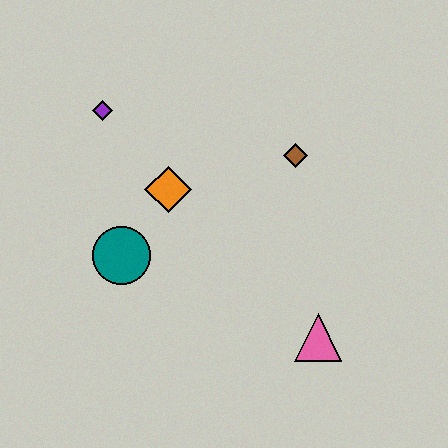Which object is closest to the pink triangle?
The brown diamond is closest to the pink triangle.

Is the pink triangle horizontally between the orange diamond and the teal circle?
No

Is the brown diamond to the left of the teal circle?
No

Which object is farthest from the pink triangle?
The purple diamond is farthest from the pink triangle.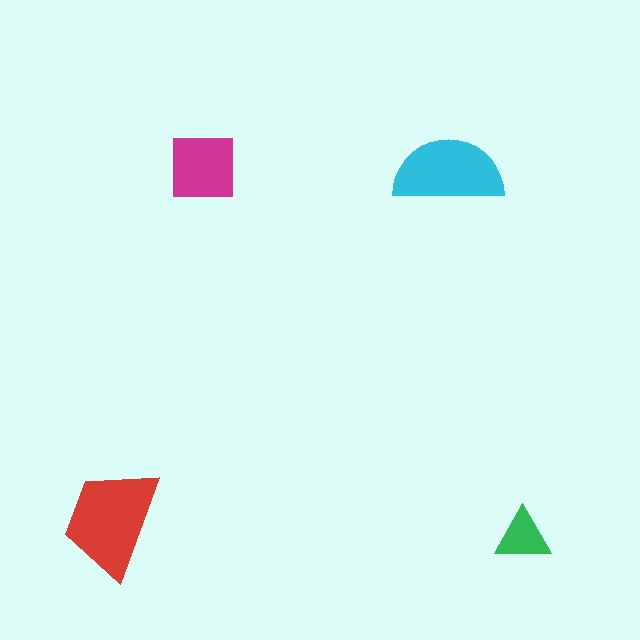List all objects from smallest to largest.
The green triangle, the magenta square, the cyan semicircle, the red trapezoid.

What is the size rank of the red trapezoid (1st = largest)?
1st.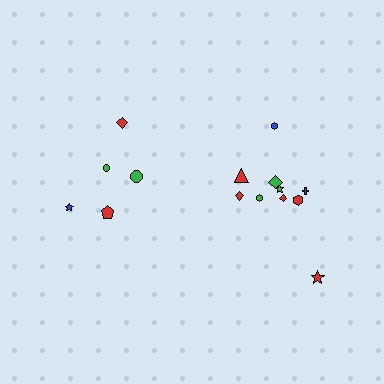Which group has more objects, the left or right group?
The right group.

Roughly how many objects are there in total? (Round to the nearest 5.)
Roughly 15 objects in total.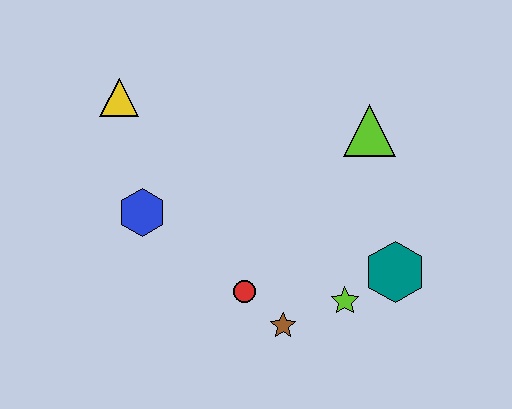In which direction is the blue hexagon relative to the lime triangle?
The blue hexagon is to the left of the lime triangle.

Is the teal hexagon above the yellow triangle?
No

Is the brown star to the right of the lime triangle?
No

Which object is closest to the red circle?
The brown star is closest to the red circle.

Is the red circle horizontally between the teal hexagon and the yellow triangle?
Yes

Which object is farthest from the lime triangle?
The yellow triangle is farthest from the lime triangle.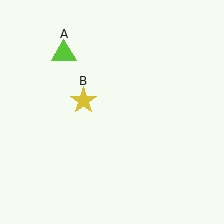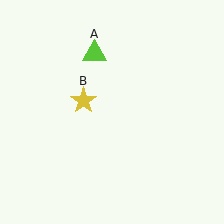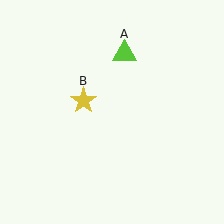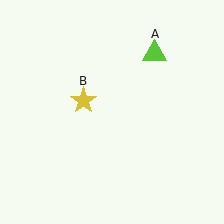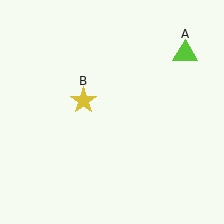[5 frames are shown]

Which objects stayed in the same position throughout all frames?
Yellow star (object B) remained stationary.